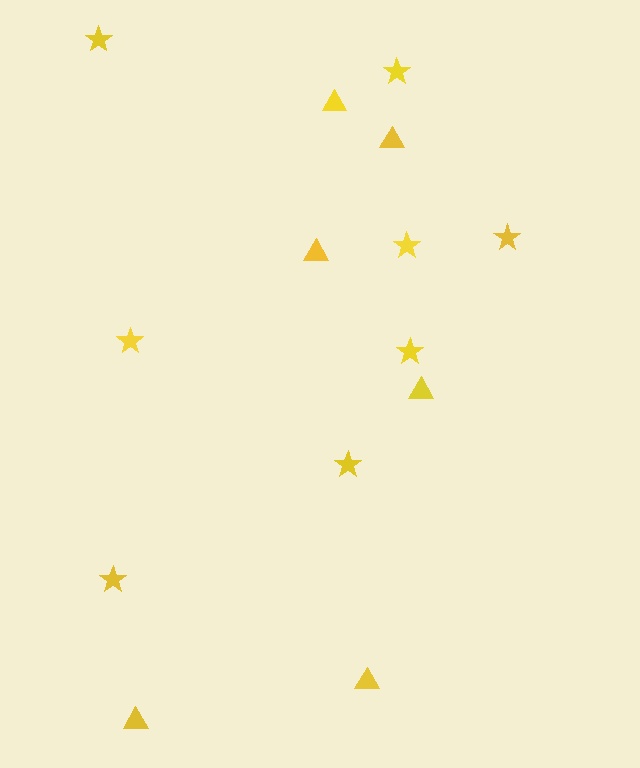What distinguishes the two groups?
There are 2 groups: one group of triangles (6) and one group of stars (8).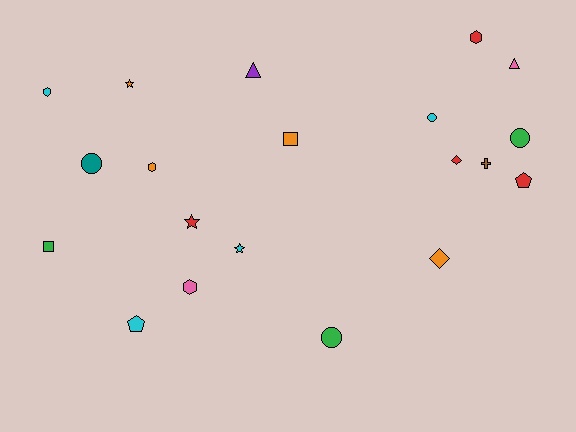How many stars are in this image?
There are 3 stars.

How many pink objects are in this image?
There are 2 pink objects.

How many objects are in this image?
There are 20 objects.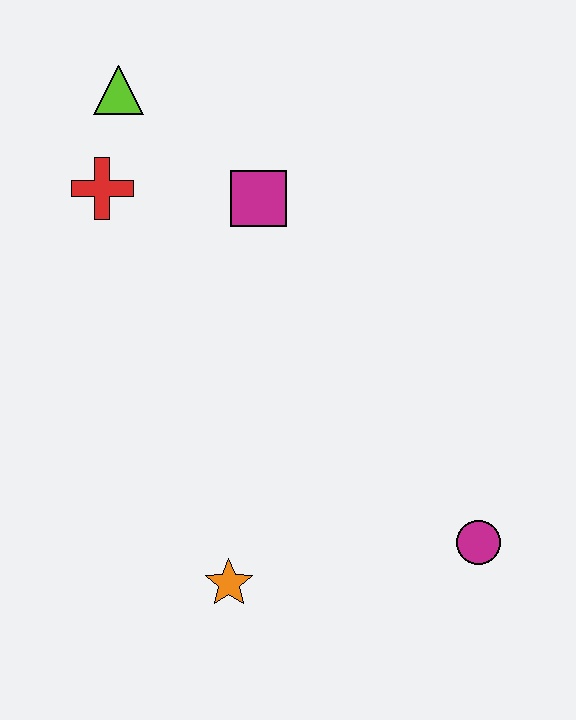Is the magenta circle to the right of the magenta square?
Yes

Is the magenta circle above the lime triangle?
No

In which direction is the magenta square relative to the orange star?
The magenta square is above the orange star.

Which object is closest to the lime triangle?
The red cross is closest to the lime triangle.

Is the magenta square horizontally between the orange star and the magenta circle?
Yes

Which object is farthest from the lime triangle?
The magenta circle is farthest from the lime triangle.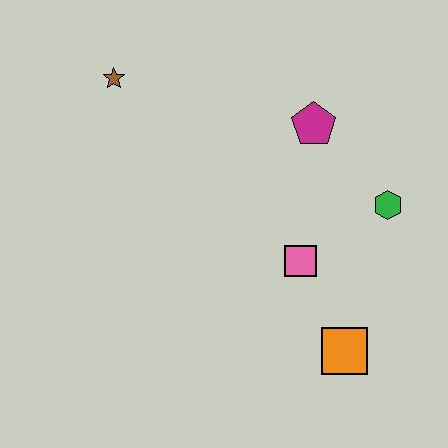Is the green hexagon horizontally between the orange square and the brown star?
No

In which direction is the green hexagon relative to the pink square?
The green hexagon is to the right of the pink square.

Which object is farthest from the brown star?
The orange square is farthest from the brown star.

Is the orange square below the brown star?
Yes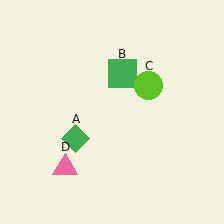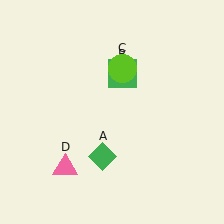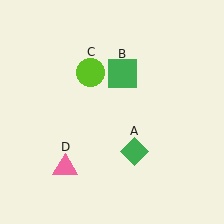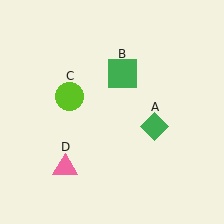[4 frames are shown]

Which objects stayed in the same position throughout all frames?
Green square (object B) and pink triangle (object D) remained stationary.